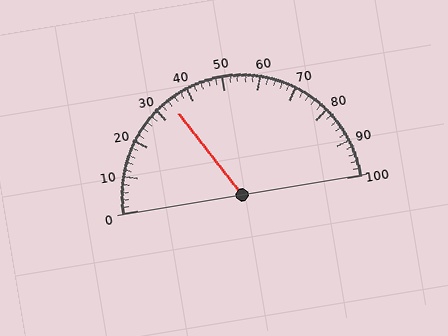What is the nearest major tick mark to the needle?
The nearest major tick mark is 30.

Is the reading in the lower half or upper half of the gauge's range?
The reading is in the lower half of the range (0 to 100).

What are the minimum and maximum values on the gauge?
The gauge ranges from 0 to 100.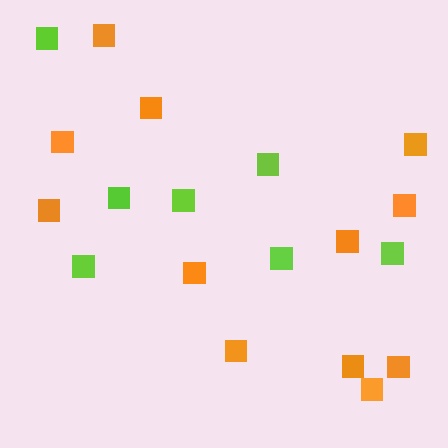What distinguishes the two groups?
There are 2 groups: one group of lime squares (7) and one group of orange squares (12).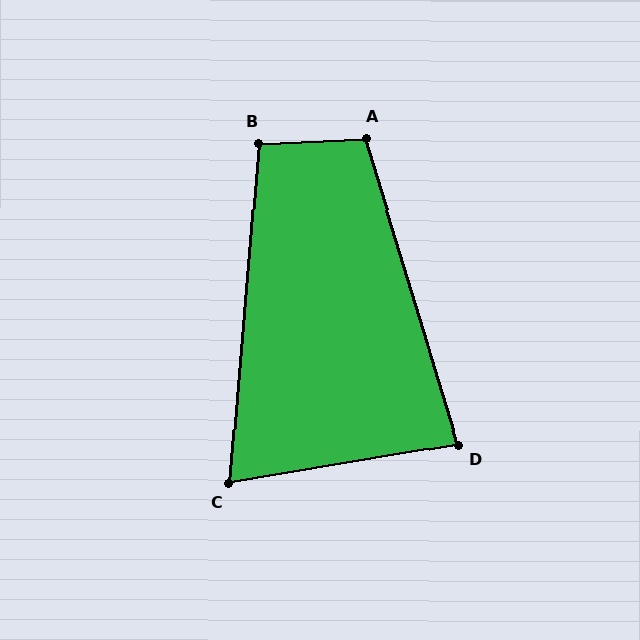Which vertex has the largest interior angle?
A, at approximately 104 degrees.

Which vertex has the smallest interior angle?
C, at approximately 76 degrees.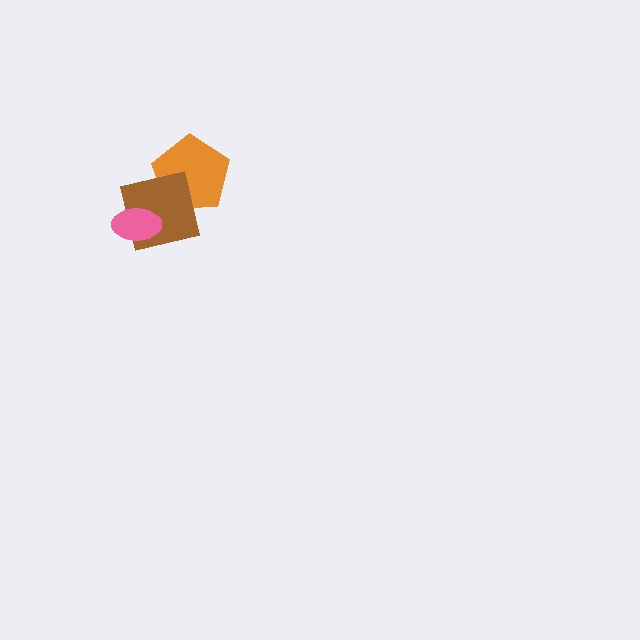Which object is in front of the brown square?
The pink ellipse is in front of the brown square.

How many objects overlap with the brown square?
2 objects overlap with the brown square.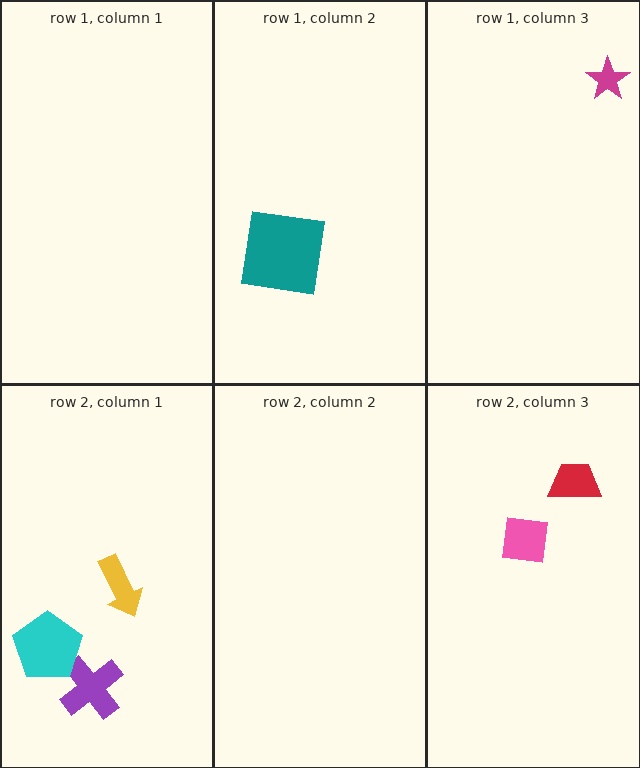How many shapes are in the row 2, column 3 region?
2.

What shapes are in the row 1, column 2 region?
The teal square.